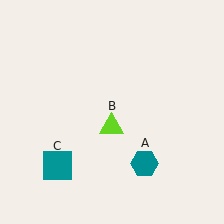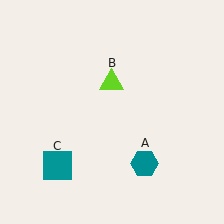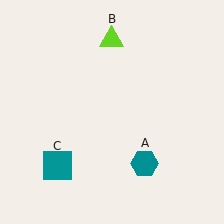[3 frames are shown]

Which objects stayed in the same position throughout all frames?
Teal hexagon (object A) and teal square (object C) remained stationary.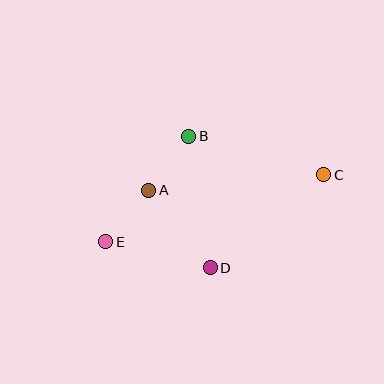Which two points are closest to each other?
Points A and E are closest to each other.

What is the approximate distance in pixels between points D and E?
The distance between D and E is approximately 108 pixels.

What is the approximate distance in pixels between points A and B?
The distance between A and B is approximately 67 pixels.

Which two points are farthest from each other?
Points C and E are farthest from each other.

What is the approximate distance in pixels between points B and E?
The distance between B and E is approximately 134 pixels.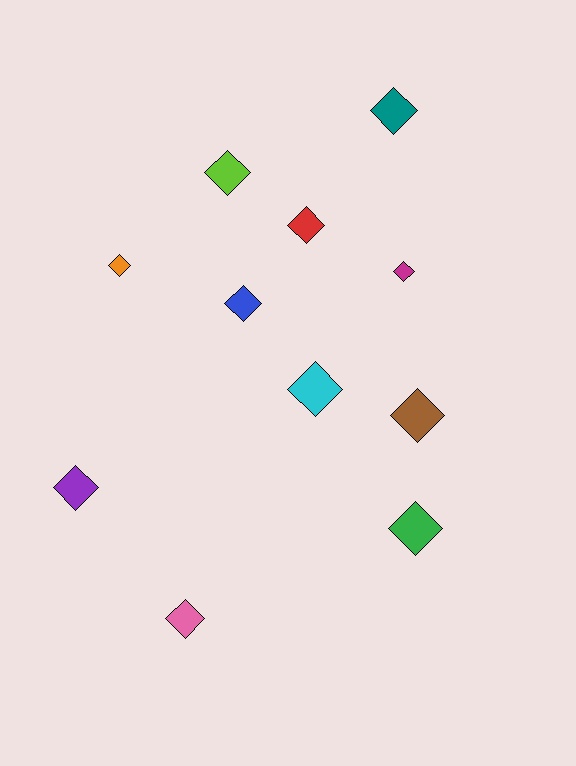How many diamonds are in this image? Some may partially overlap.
There are 11 diamonds.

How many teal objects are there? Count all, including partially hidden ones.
There is 1 teal object.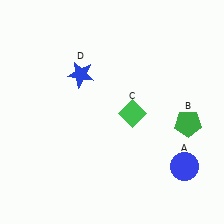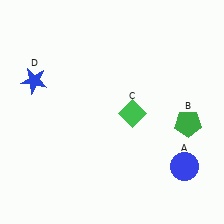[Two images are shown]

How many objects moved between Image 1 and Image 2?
1 object moved between the two images.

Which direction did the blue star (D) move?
The blue star (D) moved left.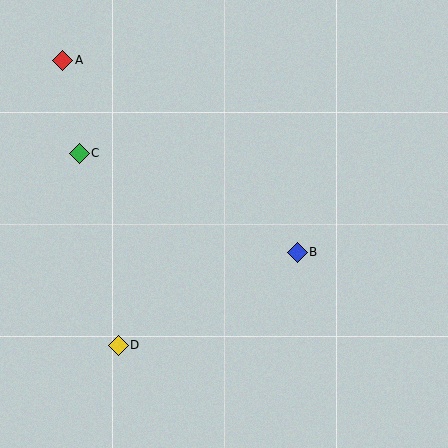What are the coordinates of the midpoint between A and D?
The midpoint between A and D is at (91, 203).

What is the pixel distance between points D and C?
The distance between D and C is 196 pixels.